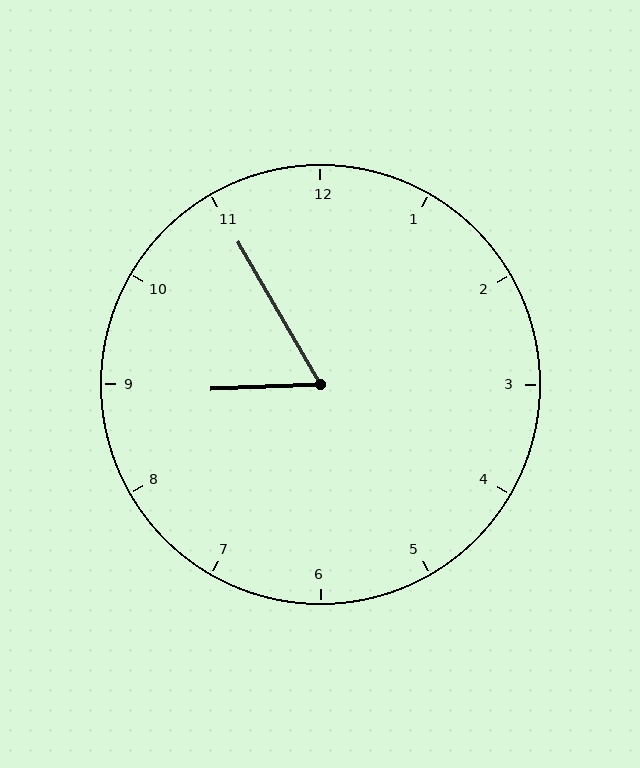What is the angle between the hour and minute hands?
Approximately 62 degrees.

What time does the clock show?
8:55.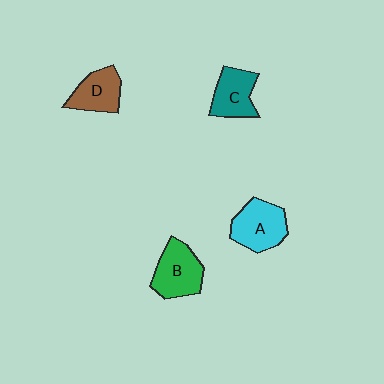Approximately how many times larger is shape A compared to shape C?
Approximately 1.2 times.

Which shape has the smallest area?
Shape D (brown).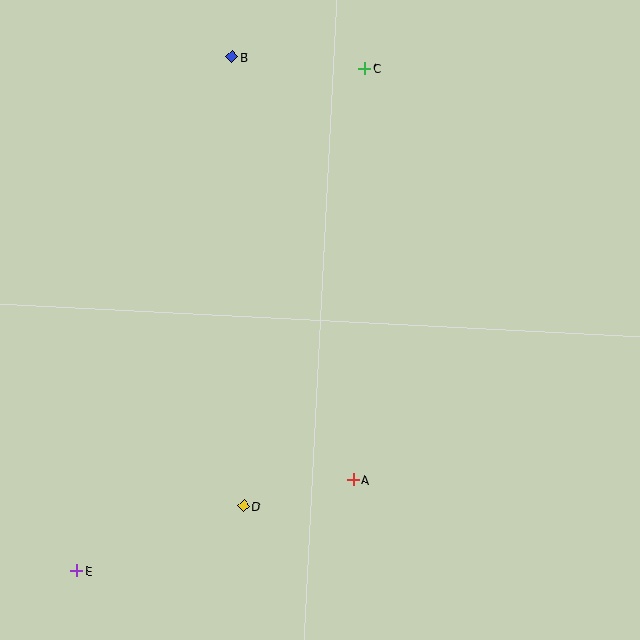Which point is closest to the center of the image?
Point A at (353, 480) is closest to the center.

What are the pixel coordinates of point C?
Point C is at (365, 68).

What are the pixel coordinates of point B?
Point B is at (232, 57).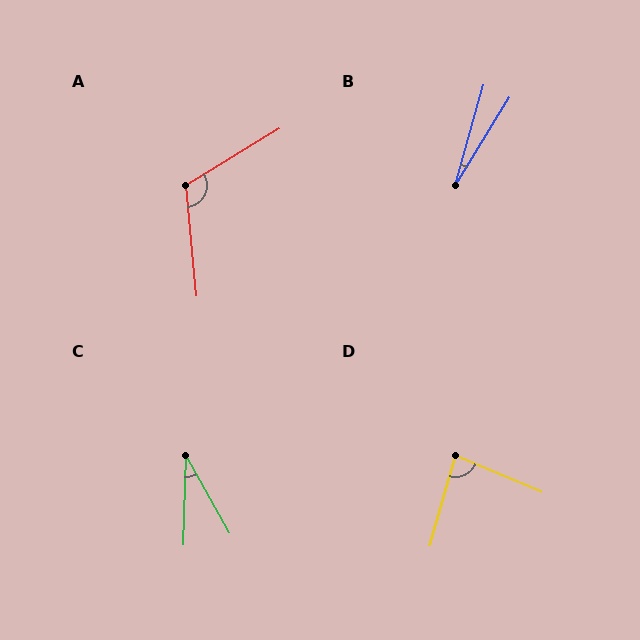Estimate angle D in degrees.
Approximately 83 degrees.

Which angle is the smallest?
B, at approximately 16 degrees.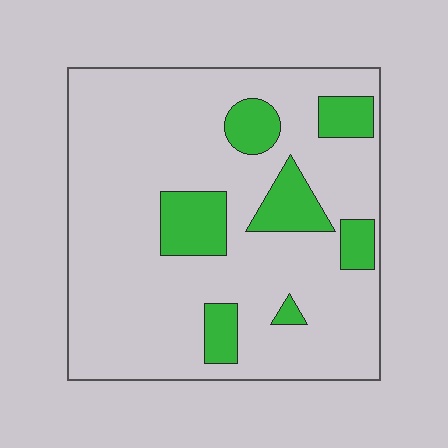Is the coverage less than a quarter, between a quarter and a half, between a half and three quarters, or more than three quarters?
Less than a quarter.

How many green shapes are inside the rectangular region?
7.